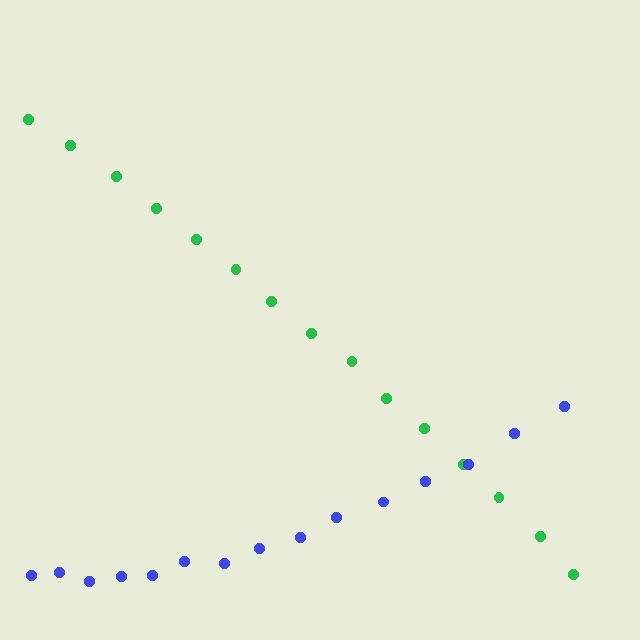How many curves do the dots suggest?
There are 2 distinct paths.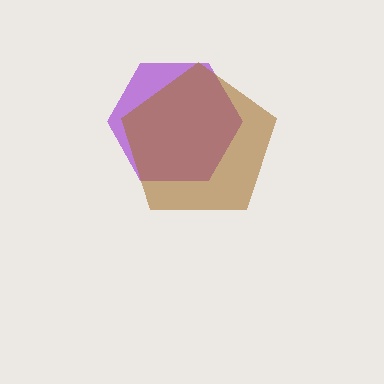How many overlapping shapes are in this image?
There are 2 overlapping shapes in the image.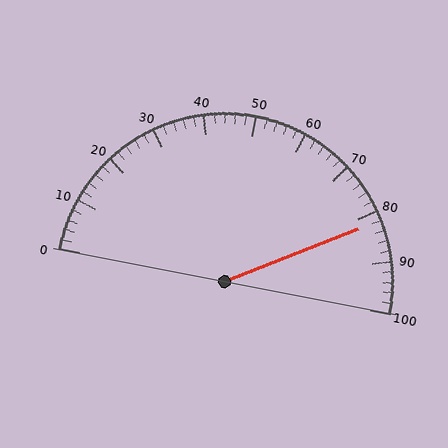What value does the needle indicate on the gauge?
The needle indicates approximately 82.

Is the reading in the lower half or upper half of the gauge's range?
The reading is in the upper half of the range (0 to 100).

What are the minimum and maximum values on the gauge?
The gauge ranges from 0 to 100.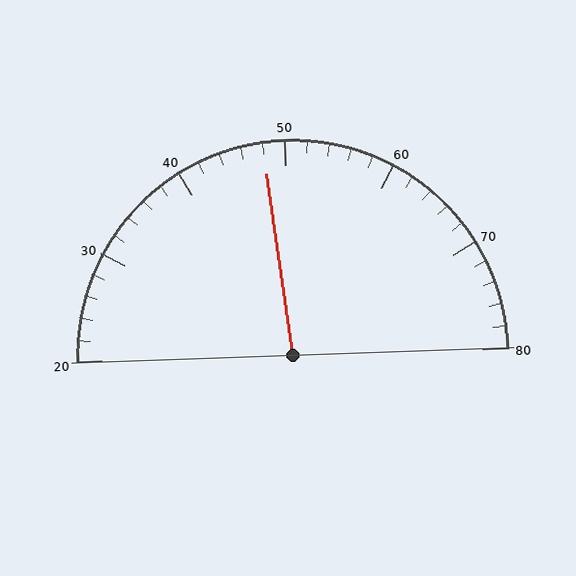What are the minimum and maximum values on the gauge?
The gauge ranges from 20 to 80.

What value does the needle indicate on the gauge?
The needle indicates approximately 48.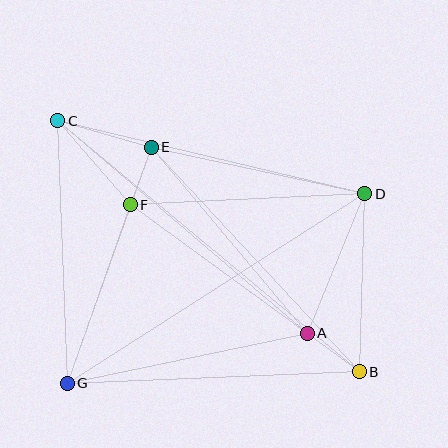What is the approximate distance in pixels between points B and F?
The distance between B and F is approximately 283 pixels.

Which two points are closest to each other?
Points E and F are closest to each other.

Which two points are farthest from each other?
Points B and C are farthest from each other.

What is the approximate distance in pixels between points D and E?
The distance between D and E is approximately 218 pixels.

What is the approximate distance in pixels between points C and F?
The distance between C and F is approximately 111 pixels.